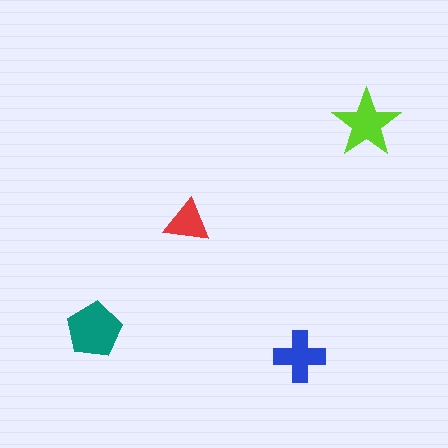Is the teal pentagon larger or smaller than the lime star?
Larger.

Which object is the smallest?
The red triangle.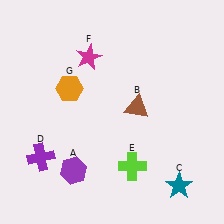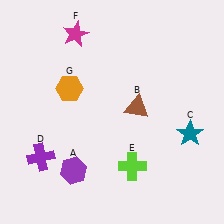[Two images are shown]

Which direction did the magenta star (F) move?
The magenta star (F) moved up.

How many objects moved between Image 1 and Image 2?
2 objects moved between the two images.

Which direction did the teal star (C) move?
The teal star (C) moved up.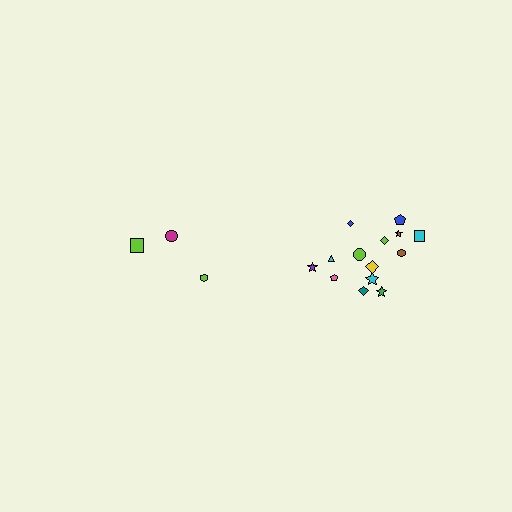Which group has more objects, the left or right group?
The right group.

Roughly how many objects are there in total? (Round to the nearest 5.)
Roughly 20 objects in total.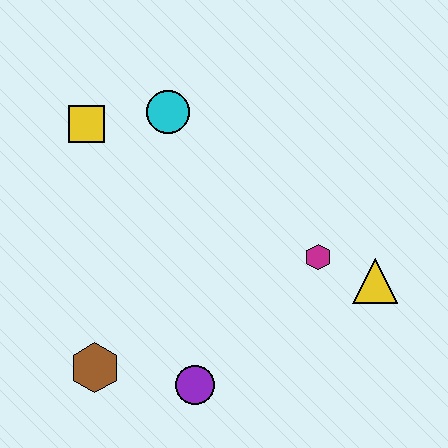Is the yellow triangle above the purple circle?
Yes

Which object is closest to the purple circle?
The brown hexagon is closest to the purple circle.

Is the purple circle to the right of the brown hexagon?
Yes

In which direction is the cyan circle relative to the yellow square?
The cyan circle is to the right of the yellow square.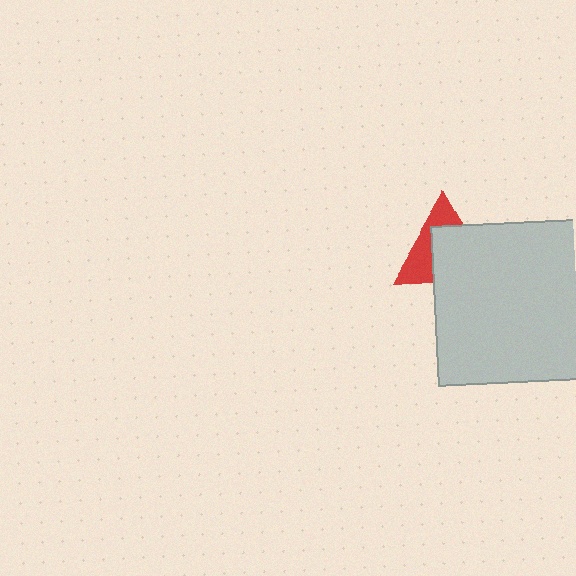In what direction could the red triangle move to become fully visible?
The red triangle could move toward the upper-left. That would shift it out from behind the light gray rectangle entirely.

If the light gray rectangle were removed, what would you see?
You would see the complete red triangle.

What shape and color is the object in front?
The object in front is a light gray rectangle.